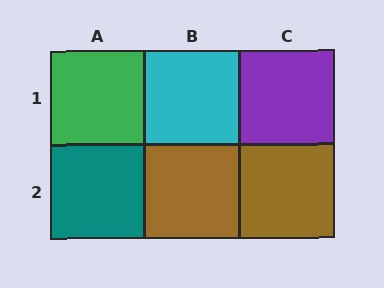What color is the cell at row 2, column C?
Brown.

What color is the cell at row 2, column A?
Teal.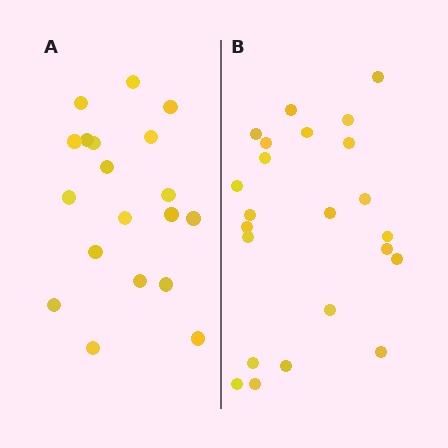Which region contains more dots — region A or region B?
Region B (the right region) has more dots.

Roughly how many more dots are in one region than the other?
Region B has about 4 more dots than region A.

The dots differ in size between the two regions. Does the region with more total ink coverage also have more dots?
No. Region A has more total ink coverage because its dots are larger, but region B actually contains more individual dots. Total area can be misleading — the number of items is what matters here.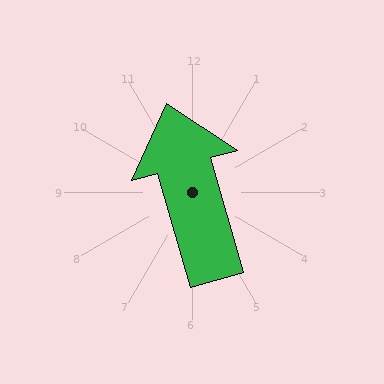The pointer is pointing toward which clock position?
Roughly 11 o'clock.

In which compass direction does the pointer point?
North.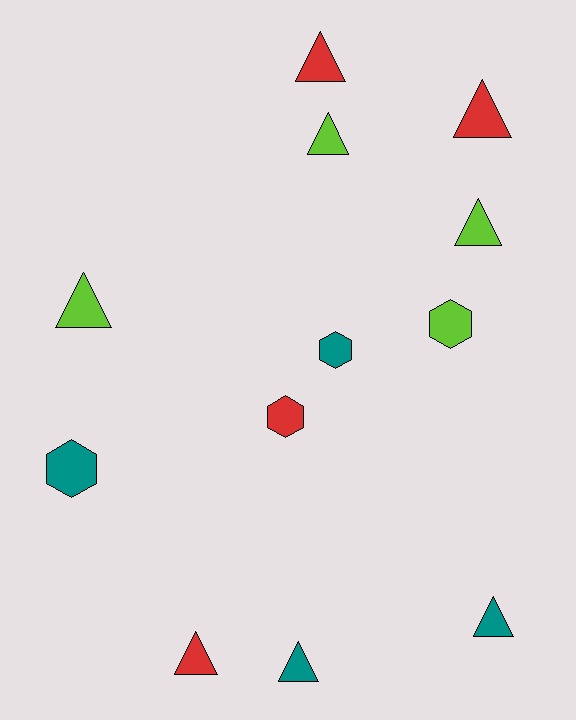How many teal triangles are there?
There are 2 teal triangles.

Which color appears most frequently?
Lime, with 4 objects.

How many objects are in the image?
There are 12 objects.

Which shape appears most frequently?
Triangle, with 8 objects.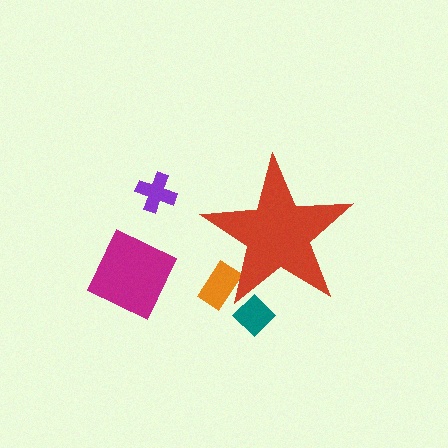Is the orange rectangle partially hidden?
Yes, the orange rectangle is partially hidden behind the red star.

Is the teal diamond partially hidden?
Yes, the teal diamond is partially hidden behind the red star.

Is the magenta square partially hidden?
No, the magenta square is fully visible.